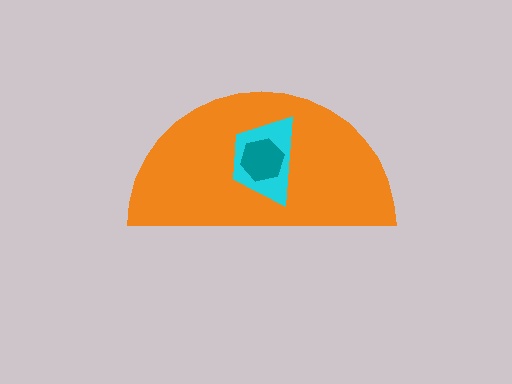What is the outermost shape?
The orange semicircle.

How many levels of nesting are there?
3.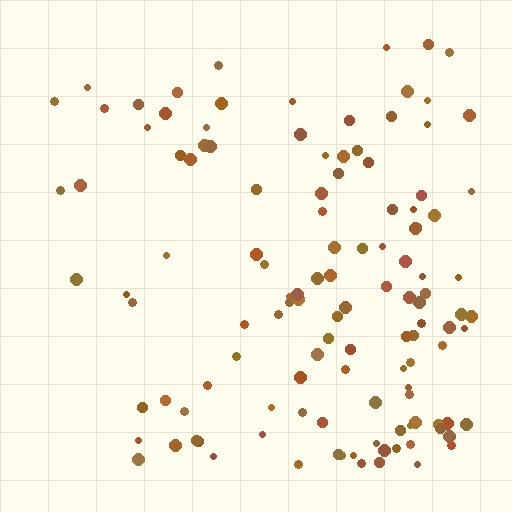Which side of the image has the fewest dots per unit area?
The left.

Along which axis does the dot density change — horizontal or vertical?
Horizontal.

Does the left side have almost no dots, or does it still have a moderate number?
Still a moderate number, just noticeably fewer than the right.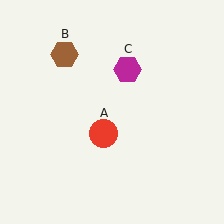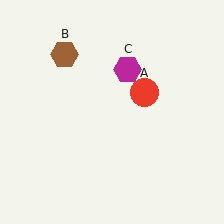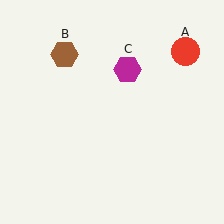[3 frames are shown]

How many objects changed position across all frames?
1 object changed position: red circle (object A).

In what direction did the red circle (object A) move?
The red circle (object A) moved up and to the right.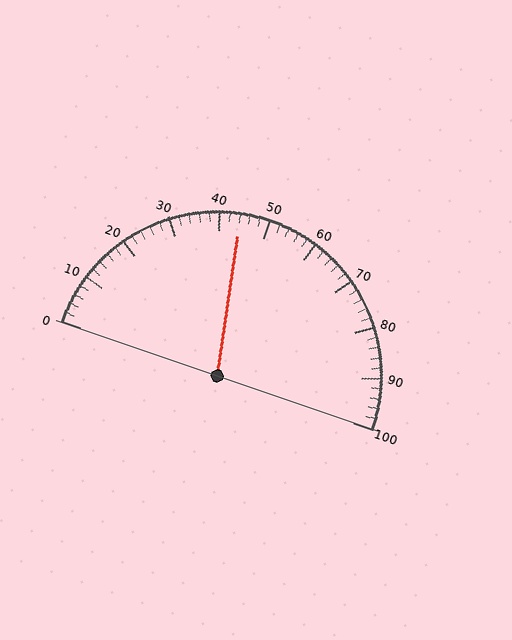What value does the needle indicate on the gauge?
The needle indicates approximately 44.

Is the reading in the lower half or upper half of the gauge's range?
The reading is in the lower half of the range (0 to 100).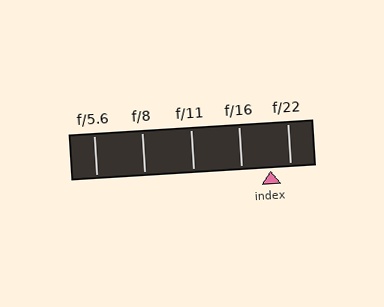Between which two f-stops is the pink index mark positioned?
The index mark is between f/16 and f/22.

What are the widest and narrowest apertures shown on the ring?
The widest aperture shown is f/5.6 and the narrowest is f/22.